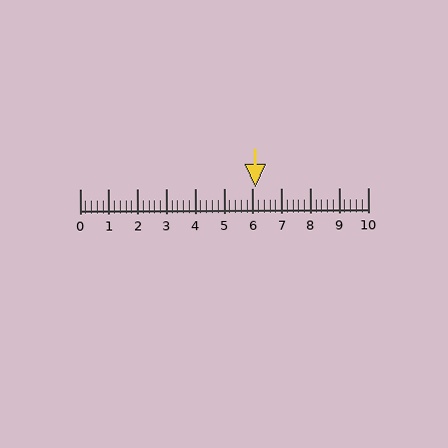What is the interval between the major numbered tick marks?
The major tick marks are spaced 1 units apart.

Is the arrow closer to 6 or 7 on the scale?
The arrow is closer to 6.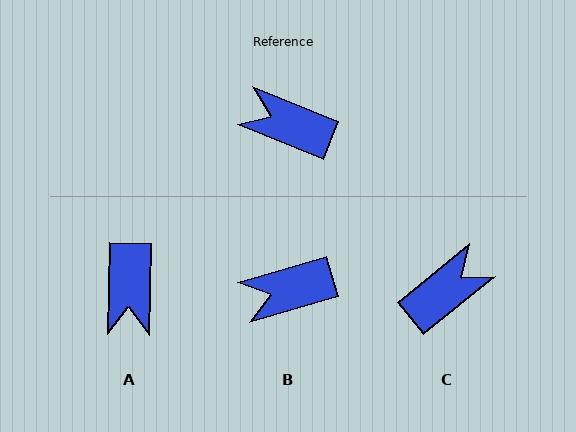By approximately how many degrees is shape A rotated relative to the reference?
Approximately 111 degrees counter-clockwise.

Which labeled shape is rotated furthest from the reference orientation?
C, about 119 degrees away.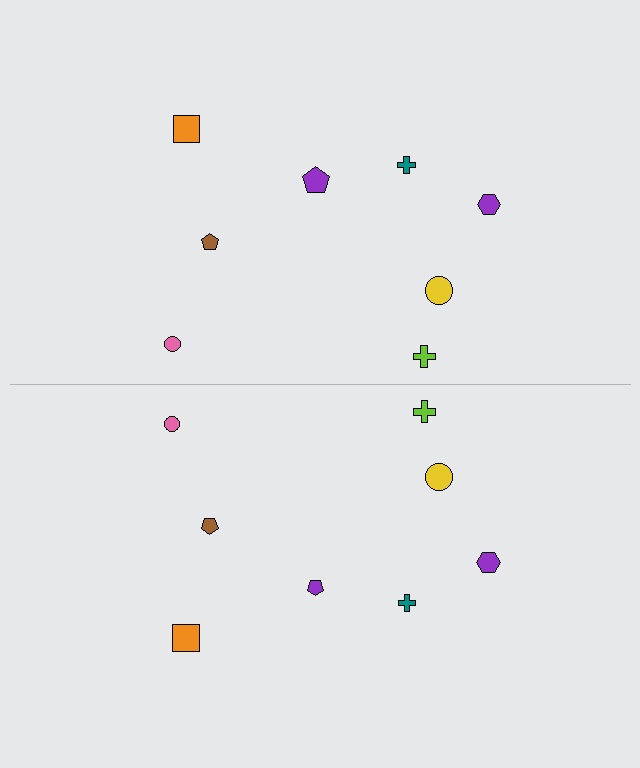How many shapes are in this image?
There are 16 shapes in this image.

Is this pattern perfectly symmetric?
No, the pattern is not perfectly symmetric. The purple pentagon on the bottom side has a different size than its mirror counterpart.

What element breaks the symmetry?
The purple pentagon on the bottom side has a different size than its mirror counterpart.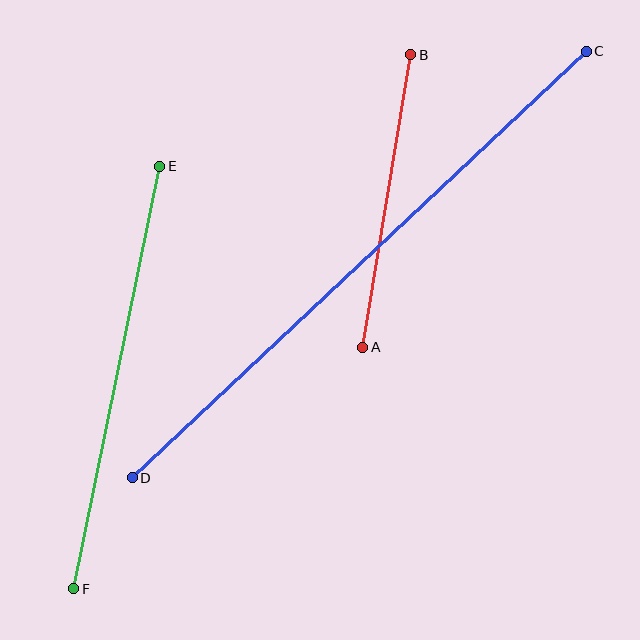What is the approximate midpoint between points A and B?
The midpoint is at approximately (387, 201) pixels.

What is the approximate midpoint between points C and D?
The midpoint is at approximately (359, 265) pixels.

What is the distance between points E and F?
The distance is approximately 431 pixels.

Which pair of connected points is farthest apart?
Points C and D are farthest apart.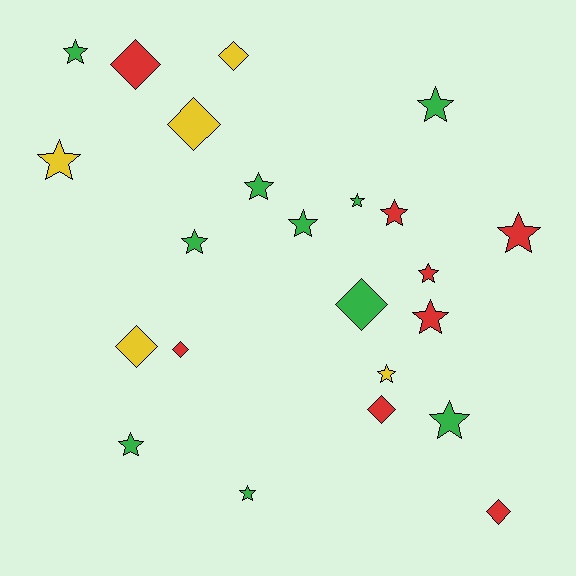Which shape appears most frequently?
Star, with 15 objects.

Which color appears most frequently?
Green, with 10 objects.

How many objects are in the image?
There are 23 objects.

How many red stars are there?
There are 4 red stars.